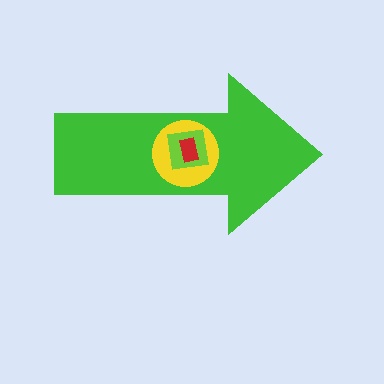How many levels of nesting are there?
4.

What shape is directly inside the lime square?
The red rectangle.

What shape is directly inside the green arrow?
The yellow circle.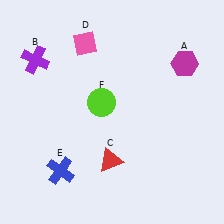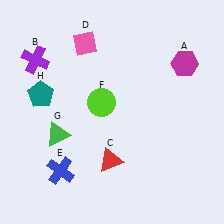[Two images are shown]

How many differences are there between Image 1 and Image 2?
There are 2 differences between the two images.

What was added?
A green triangle (G), a teal pentagon (H) were added in Image 2.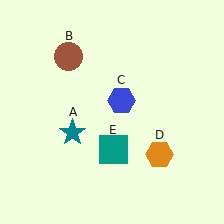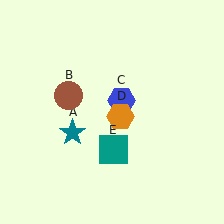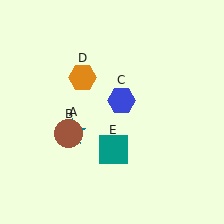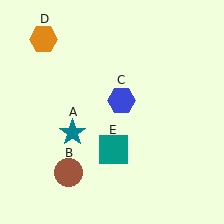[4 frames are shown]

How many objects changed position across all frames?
2 objects changed position: brown circle (object B), orange hexagon (object D).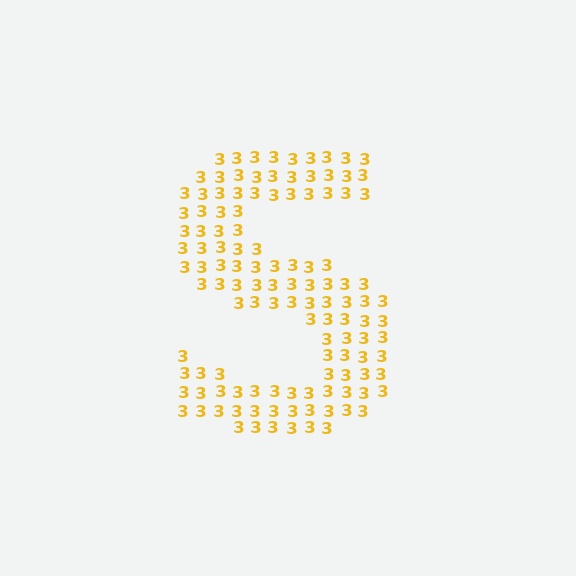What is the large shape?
The large shape is the letter S.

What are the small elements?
The small elements are digit 3's.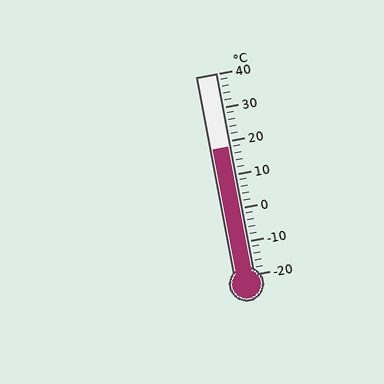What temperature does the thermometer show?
The thermometer shows approximately 18°C.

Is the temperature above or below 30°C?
The temperature is below 30°C.